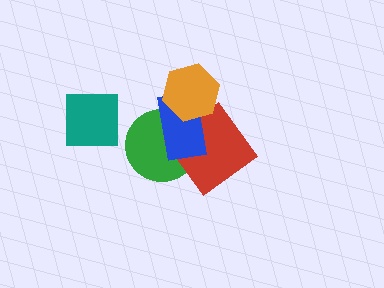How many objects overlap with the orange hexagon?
2 objects overlap with the orange hexagon.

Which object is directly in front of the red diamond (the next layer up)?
The blue rectangle is directly in front of the red diamond.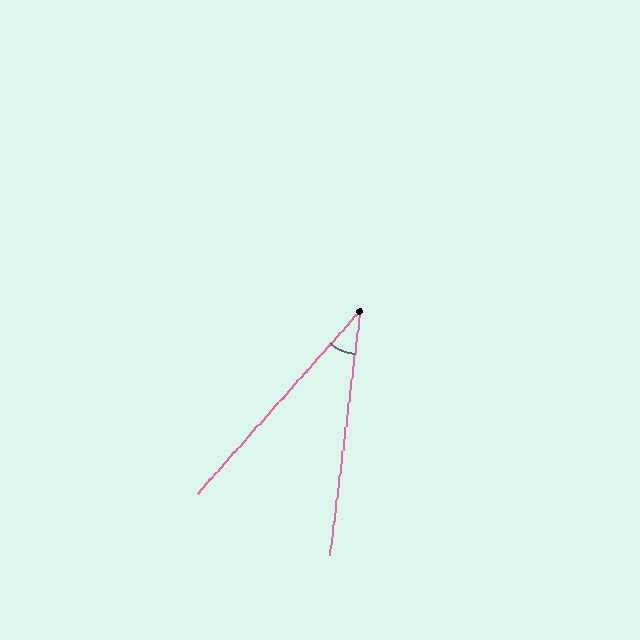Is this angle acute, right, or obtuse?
It is acute.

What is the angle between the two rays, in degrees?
Approximately 34 degrees.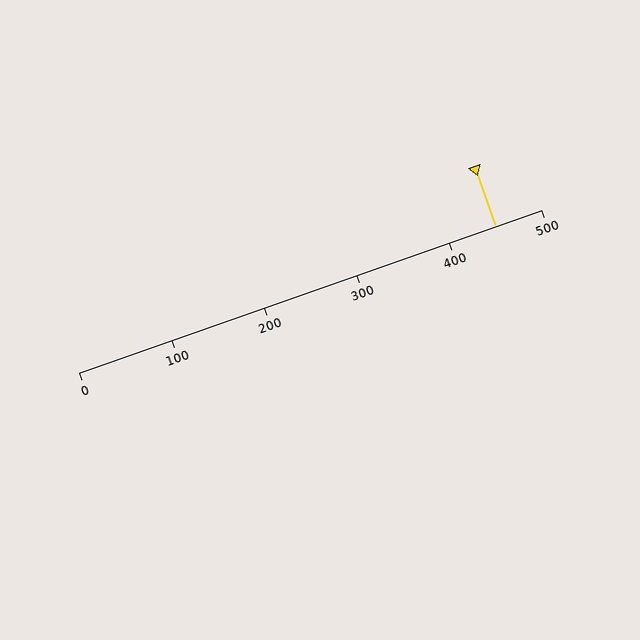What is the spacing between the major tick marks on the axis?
The major ticks are spaced 100 apart.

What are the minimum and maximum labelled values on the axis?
The axis runs from 0 to 500.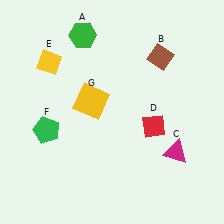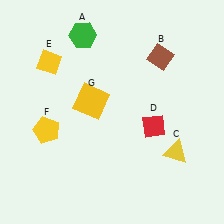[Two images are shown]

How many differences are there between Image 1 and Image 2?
There are 2 differences between the two images.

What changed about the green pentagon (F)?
In Image 1, F is green. In Image 2, it changed to yellow.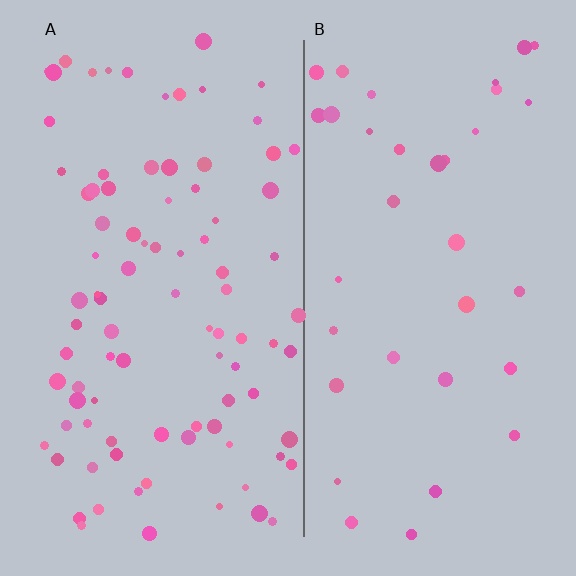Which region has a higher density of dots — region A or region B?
A (the left).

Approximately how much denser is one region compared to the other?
Approximately 2.5× — region A over region B.